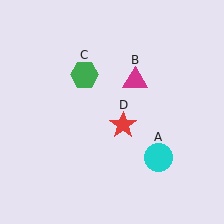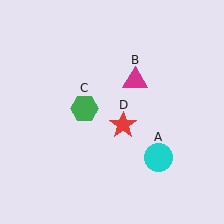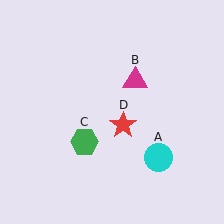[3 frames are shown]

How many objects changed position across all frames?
1 object changed position: green hexagon (object C).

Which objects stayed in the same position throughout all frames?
Cyan circle (object A) and magenta triangle (object B) and red star (object D) remained stationary.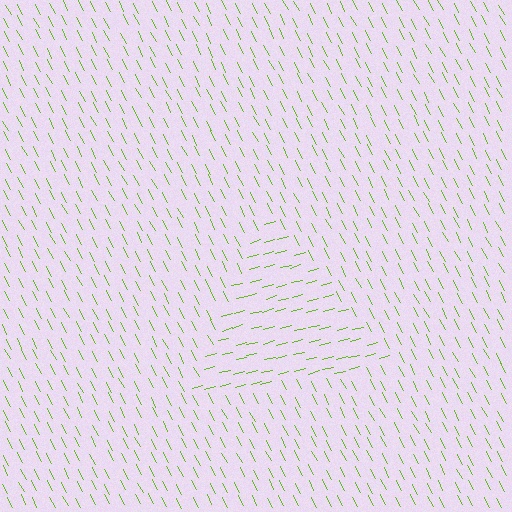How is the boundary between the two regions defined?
The boundary is defined purely by a change in line orientation (approximately 78 degrees difference). All lines are the same color and thickness.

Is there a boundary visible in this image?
Yes, there is a texture boundary formed by a change in line orientation.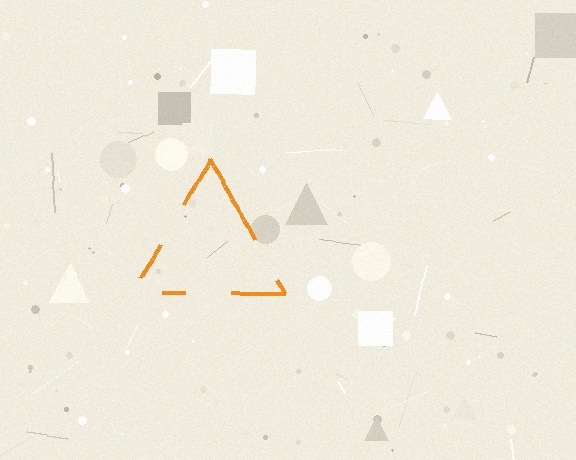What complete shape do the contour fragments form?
The contour fragments form a triangle.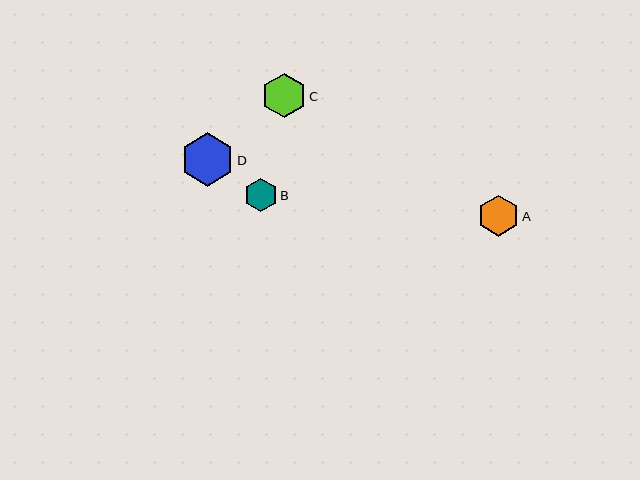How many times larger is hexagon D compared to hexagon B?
Hexagon D is approximately 1.6 times the size of hexagon B.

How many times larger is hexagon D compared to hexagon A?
Hexagon D is approximately 1.3 times the size of hexagon A.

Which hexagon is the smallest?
Hexagon B is the smallest with a size of approximately 34 pixels.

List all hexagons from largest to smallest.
From largest to smallest: D, C, A, B.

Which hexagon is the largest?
Hexagon D is the largest with a size of approximately 53 pixels.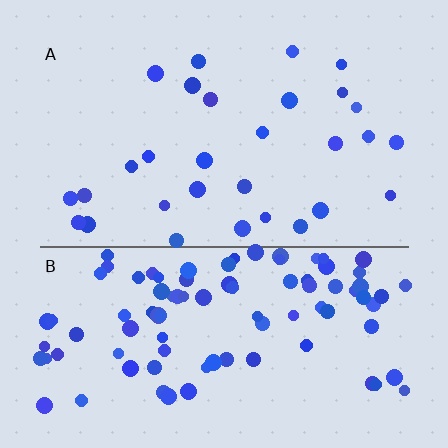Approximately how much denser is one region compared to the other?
Approximately 3.2× — region B over region A.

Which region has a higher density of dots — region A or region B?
B (the bottom).